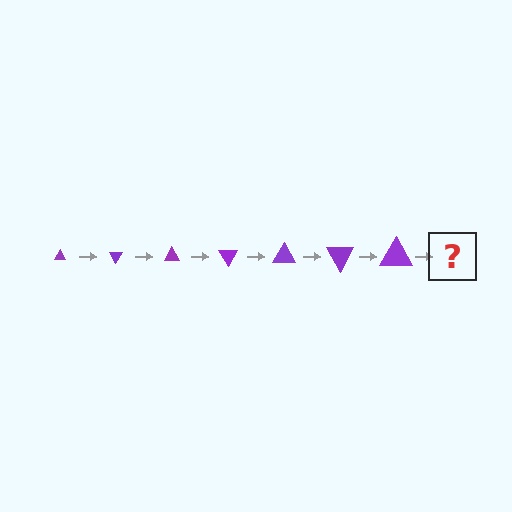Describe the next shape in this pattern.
It should be a triangle, larger than the previous one and rotated 420 degrees from the start.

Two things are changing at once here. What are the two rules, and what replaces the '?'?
The two rules are that the triangle grows larger each step and it rotates 60 degrees each step. The '?' should be a triangle, larger than the previous one and rotated 420 degrees from the start.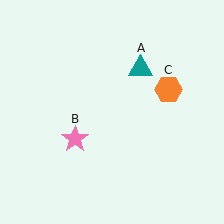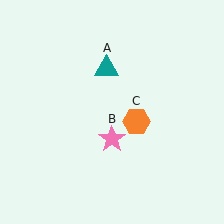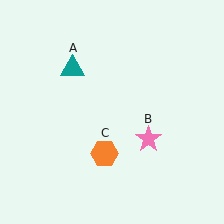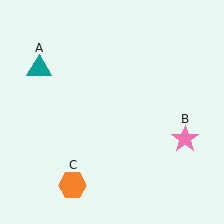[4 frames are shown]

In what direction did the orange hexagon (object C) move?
The orange hexagon (object C) moved down and to the left.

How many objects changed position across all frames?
3 objects changed position: teal triangle (object A), pink star (object B), orange hexagon (object C).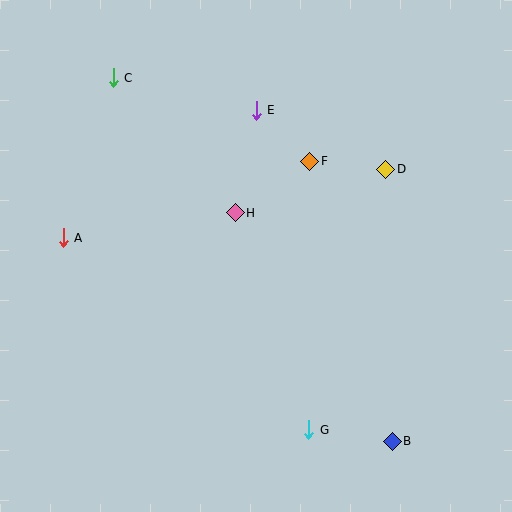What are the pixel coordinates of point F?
Point F is at (310, 161).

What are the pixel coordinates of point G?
Point G is at (309, 430).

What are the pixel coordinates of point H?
Point H is at (235, 213).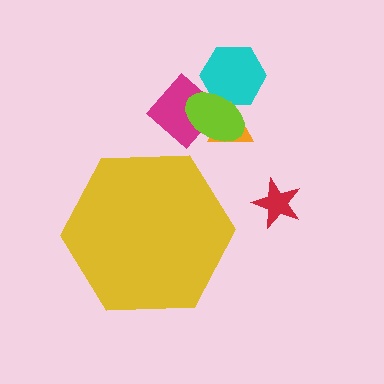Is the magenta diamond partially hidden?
No, the magenta diamond is fully visible.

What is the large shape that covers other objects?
A yellow hexagon.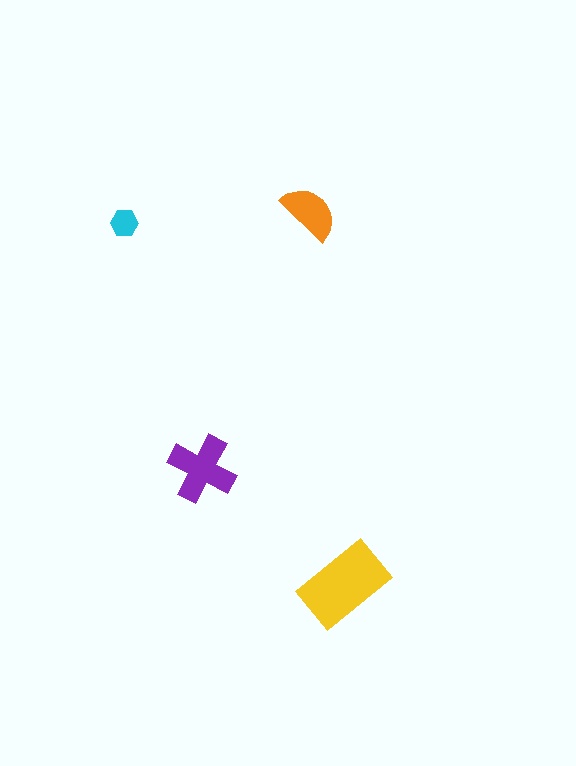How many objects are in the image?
There are 4 objects in the image.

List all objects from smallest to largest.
The cyan hexagon, the orange semicircle, the purple cross, the yellow rectangle.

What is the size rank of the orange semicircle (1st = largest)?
3rd.